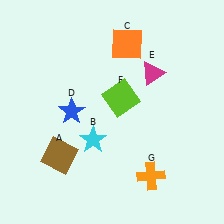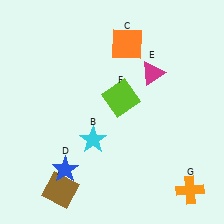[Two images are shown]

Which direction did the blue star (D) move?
The blue star (D) moved down.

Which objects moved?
The objects that moved are: the brown square (A), the blue star (D), the orange cross (G).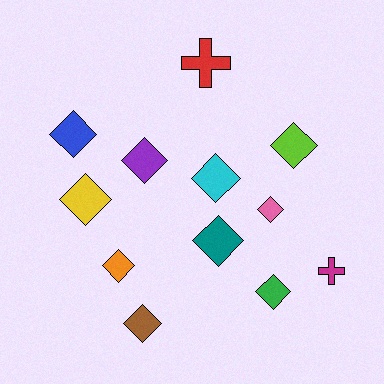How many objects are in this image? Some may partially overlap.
There are 12 objects.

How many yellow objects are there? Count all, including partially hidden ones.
There is 1 yellow object.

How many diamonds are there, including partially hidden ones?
There are 10 diamonds.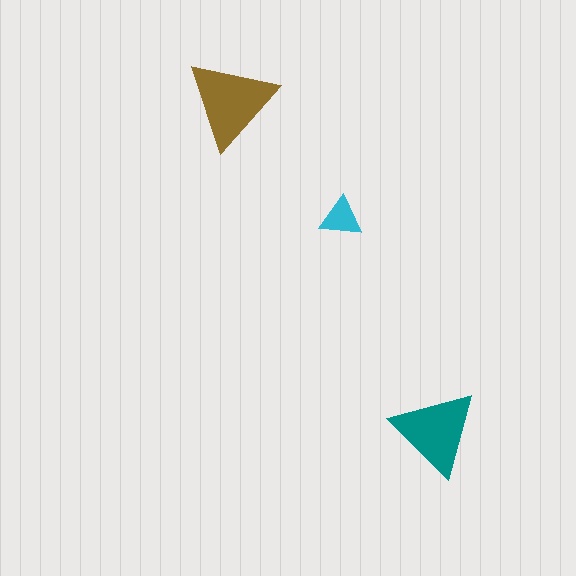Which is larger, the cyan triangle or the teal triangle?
The teal one.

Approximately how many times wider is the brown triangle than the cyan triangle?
About 2 times wider.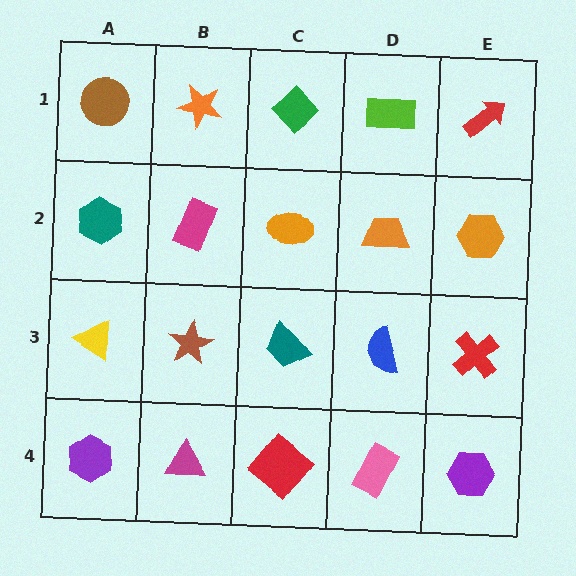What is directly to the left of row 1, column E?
A lime rectangle.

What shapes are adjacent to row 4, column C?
A teal trapezoid (row 3, column C), a magenta triangle (row 4, column B), a pink rectangle (row 4, column D).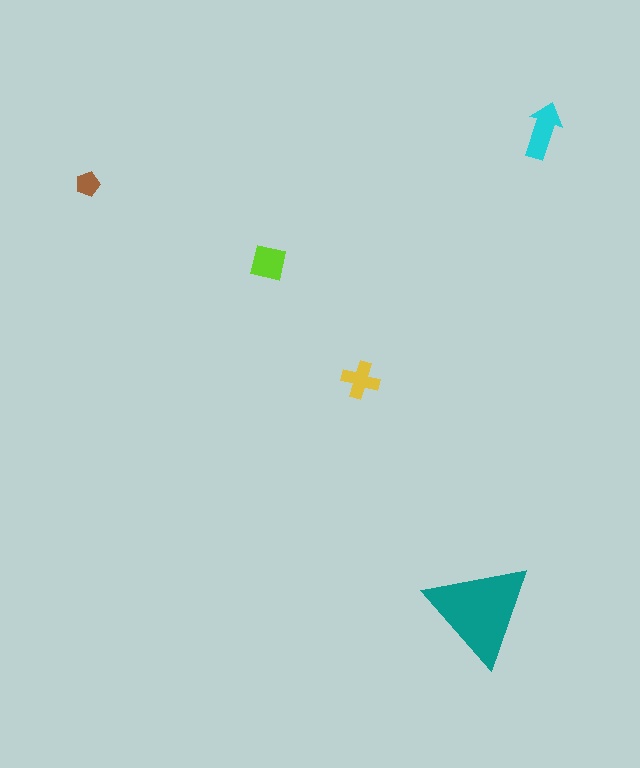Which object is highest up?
The cyan arrow is topmost.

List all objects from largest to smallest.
The teal triangle, the cyan arrow, the lime square, the yellow cross, the brown pentagon.